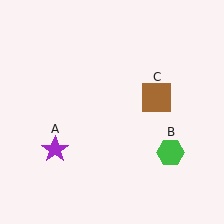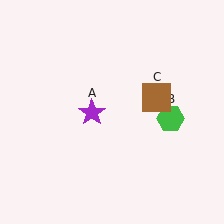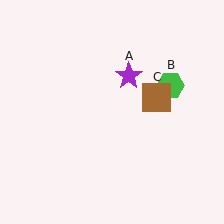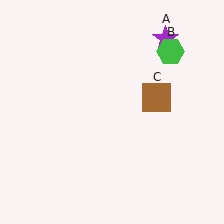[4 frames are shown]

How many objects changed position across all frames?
2 objects changed position: purple star (object A), green hexagon (object B).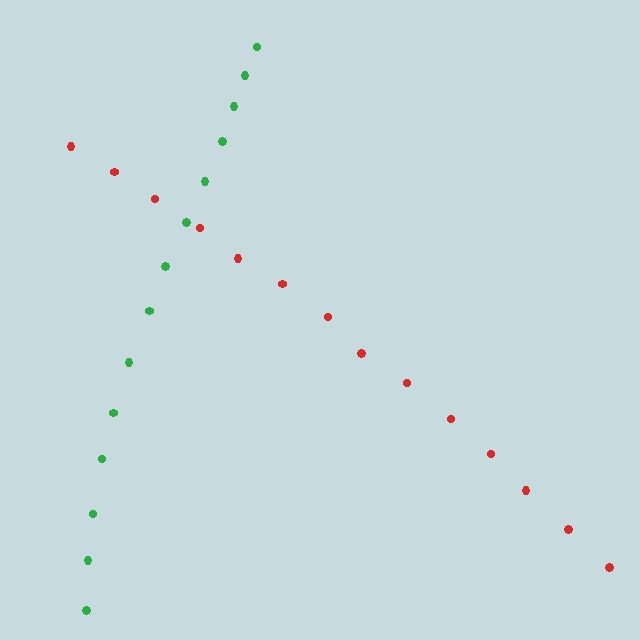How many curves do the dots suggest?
There are 2 distinct paths.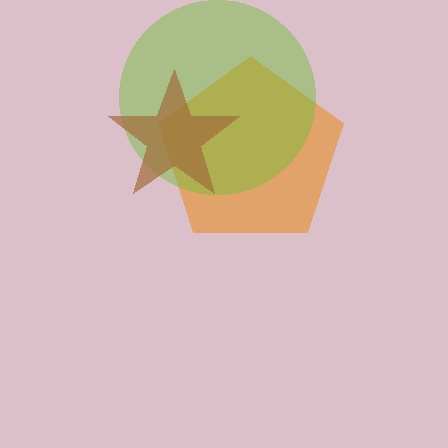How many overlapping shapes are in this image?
There are 3 overlapping shapes in the image.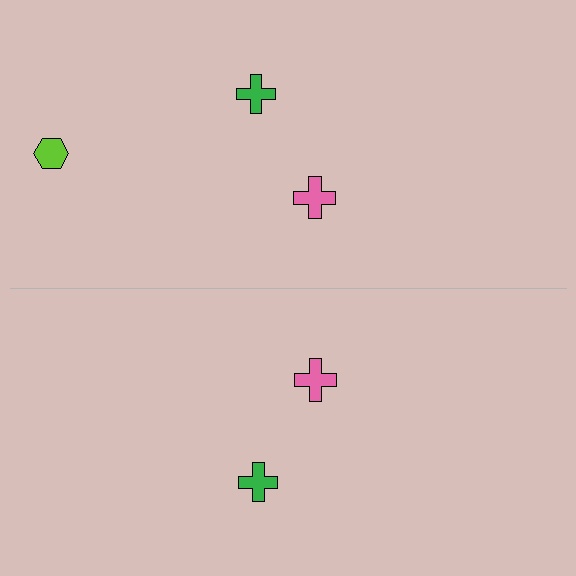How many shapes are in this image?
There are 5 shapes in this image.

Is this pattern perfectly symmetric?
No, the pattern is not perfectly symmetric. A lime hexagon is missing from the bottom side.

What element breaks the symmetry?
A lime hexagon is missing from the bottom side.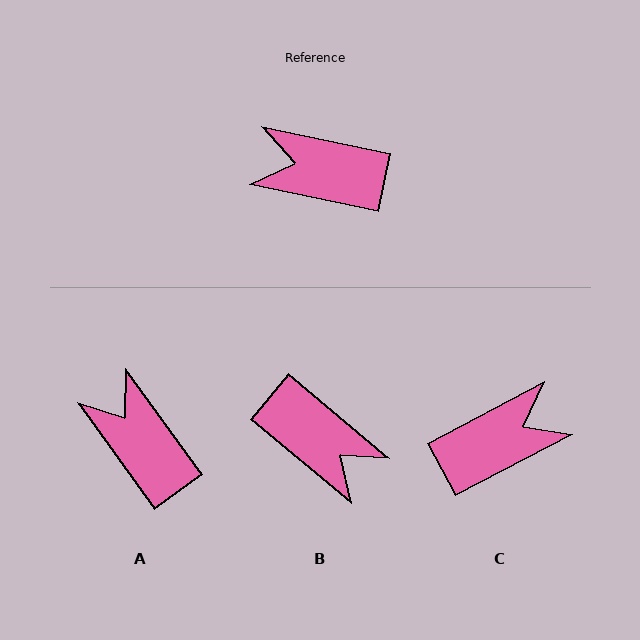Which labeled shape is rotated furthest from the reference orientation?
B, about 152 degrees away.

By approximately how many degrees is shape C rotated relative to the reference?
Approximately 141 degrees clockwise.